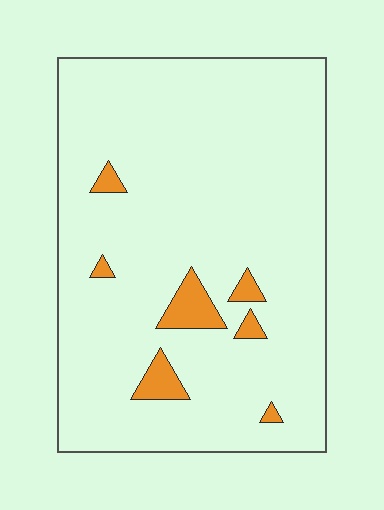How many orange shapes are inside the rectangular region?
7.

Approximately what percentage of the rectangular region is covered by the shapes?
Approximately 5%.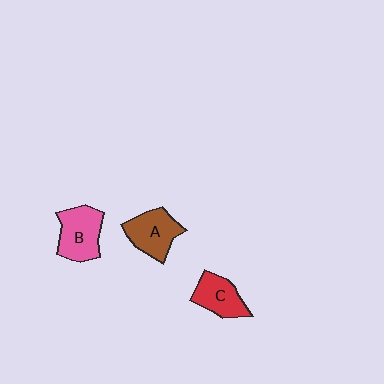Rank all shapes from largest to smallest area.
From largest to smallest: B (pink), A (brown), C (red).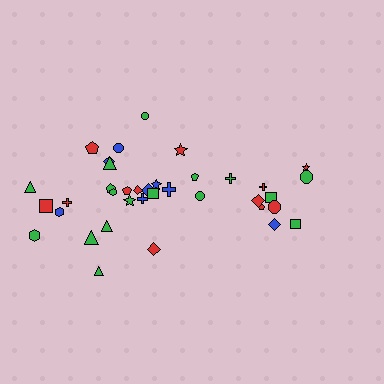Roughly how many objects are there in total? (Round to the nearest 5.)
Roughly 35 objects in total.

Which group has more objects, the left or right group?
The left group.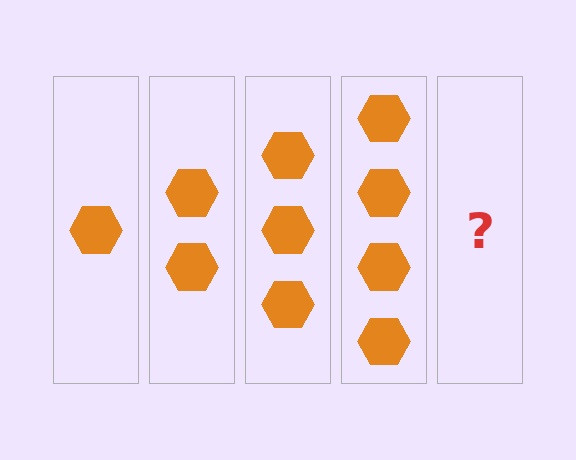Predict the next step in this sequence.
The next step is 5 hexagons.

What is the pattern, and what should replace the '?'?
The pattern is that each step adds one more hexagon. The '?' should be 5 hexagons.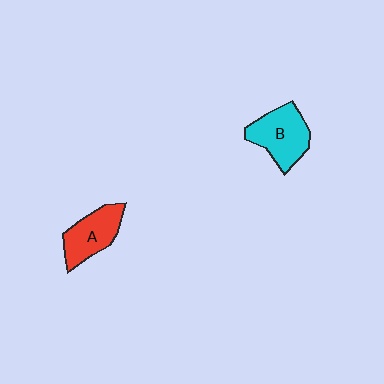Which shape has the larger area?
Shape B (cyan).